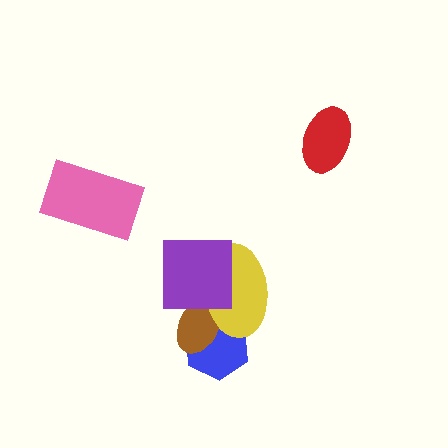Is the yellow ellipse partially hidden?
Yes, it is partially covered by another shape.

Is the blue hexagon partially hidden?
Yes, it is partially covered by another shape.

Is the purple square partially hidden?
No, no other shape covers it.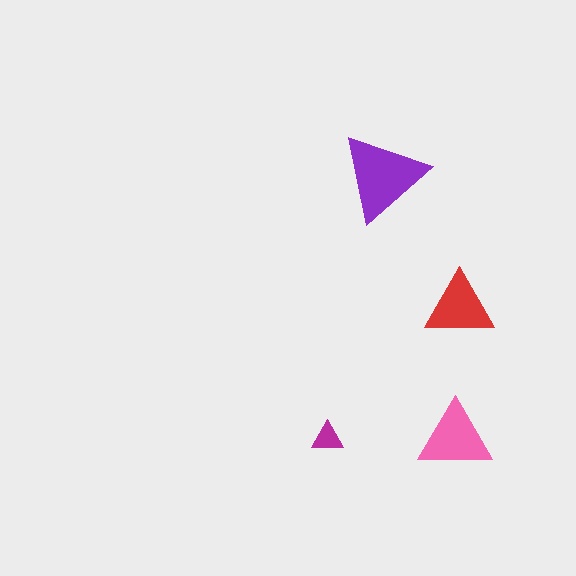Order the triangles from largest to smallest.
the purple one, the pink one, the red one, the magenta one.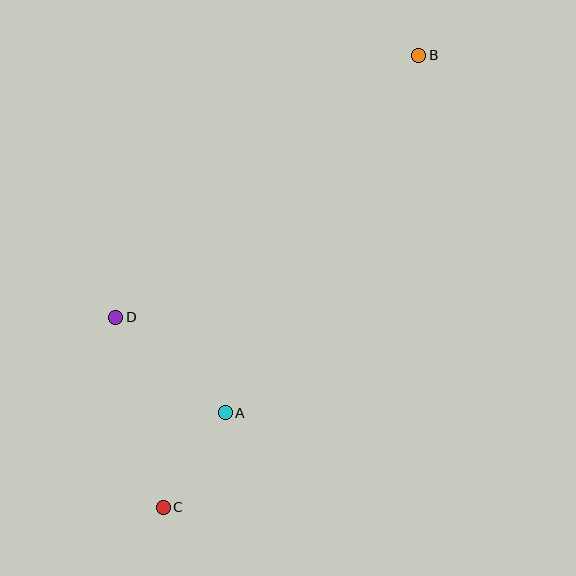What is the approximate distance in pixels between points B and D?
The distance between B and D is approximately 400 pixels.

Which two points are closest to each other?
Points A and C are closest to each other.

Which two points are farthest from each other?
Points B and C are farthest from each other.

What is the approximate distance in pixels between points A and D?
The distance between A and D is approximately 145 pixels.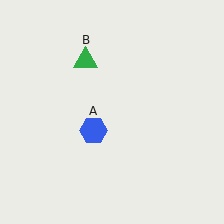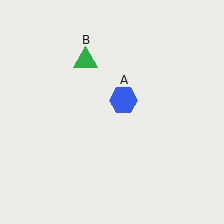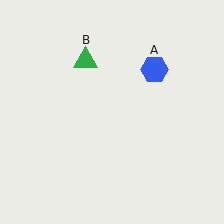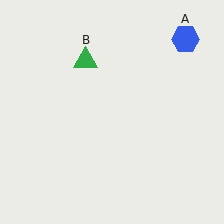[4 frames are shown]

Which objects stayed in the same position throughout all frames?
Green triangle (object B) remained stationary.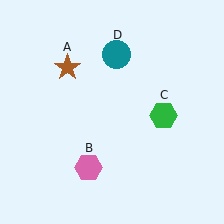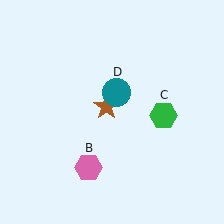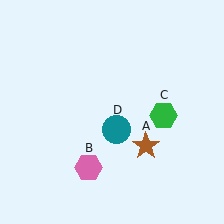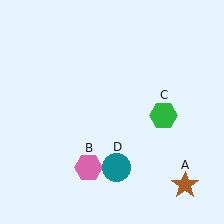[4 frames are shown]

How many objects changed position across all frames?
2 objects changed position: brown star (object A), teal circle (object D).